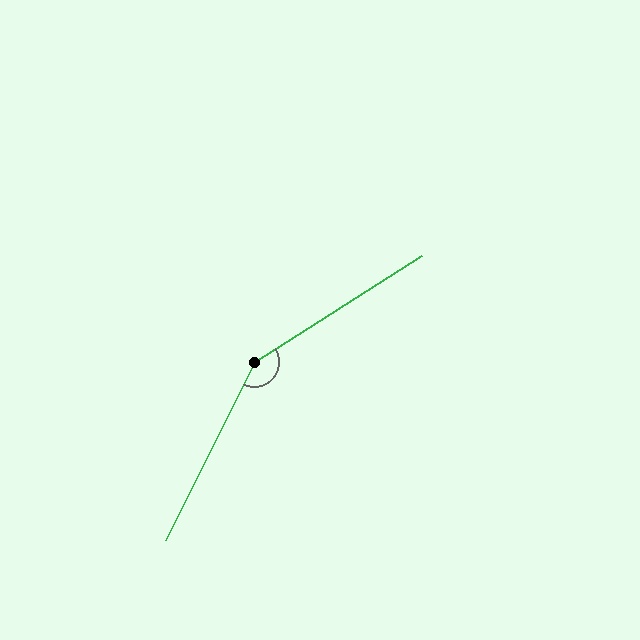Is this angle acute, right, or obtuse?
It is obtuse.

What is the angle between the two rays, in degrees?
Approximately 149 degrees.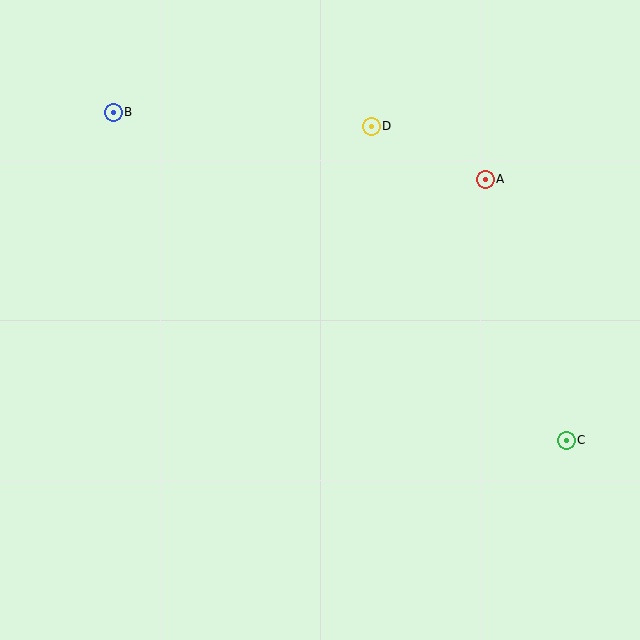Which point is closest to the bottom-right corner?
Point C is closest to the bottom-right corner.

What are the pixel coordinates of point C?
Point C is at (566, 440).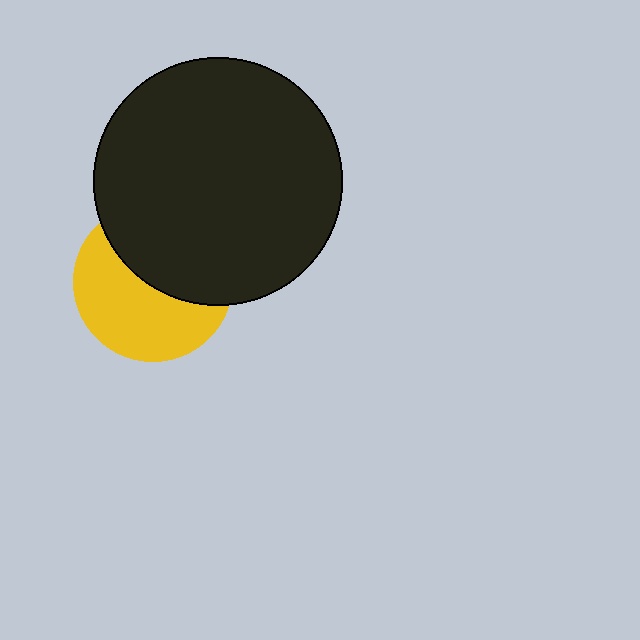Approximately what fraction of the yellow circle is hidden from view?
Roughly 47% of the yellow circle is hidden behind the black circle.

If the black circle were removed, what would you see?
You would see the complete yellow circle.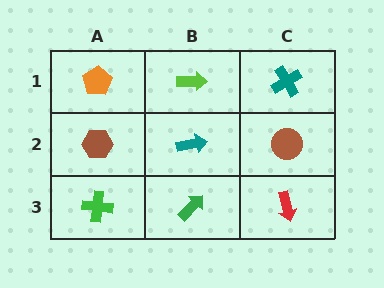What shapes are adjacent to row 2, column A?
An orange pentagon (row 1, column A), a green cross (row 3, column A), a teal arrow (row 2, column B).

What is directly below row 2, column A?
A green cross.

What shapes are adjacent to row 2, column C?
A teal cross (row 1, column C), a red arrow (row 3, column C), a teal arrow (row 2, column B).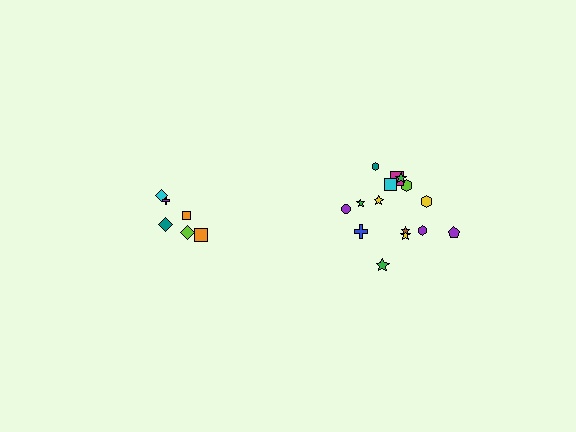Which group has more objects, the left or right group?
The right group.